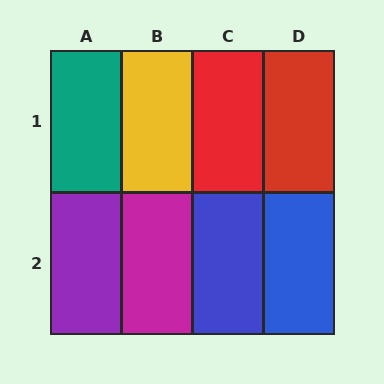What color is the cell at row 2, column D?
Blue.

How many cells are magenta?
1 cell is magenta.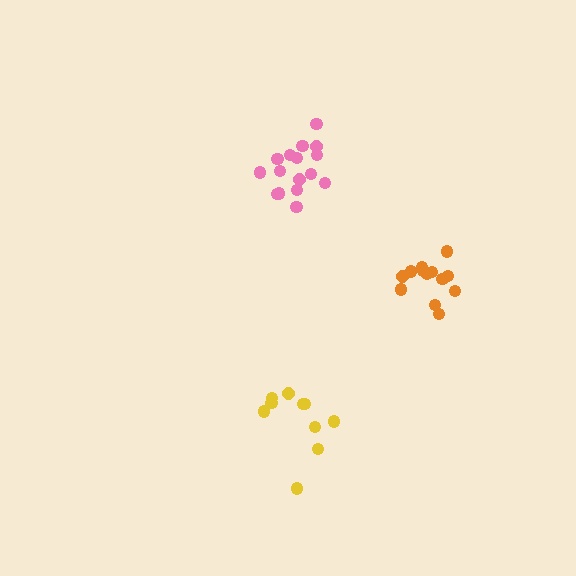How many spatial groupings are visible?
There are 3 spatial groupings.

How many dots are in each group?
Group 1: 10 dots, Group 2: 16 dots, Group 3: 13 dots (39 total).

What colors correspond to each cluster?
The clusters are colored: yellow, pink, orange.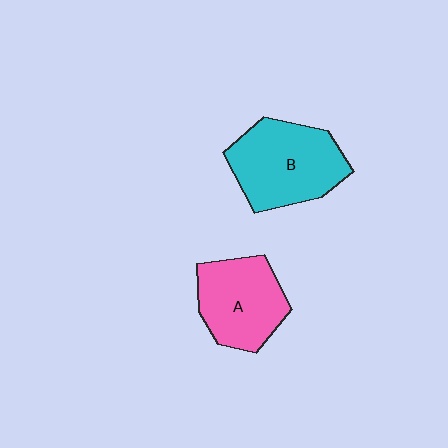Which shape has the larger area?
Shape B (cyan).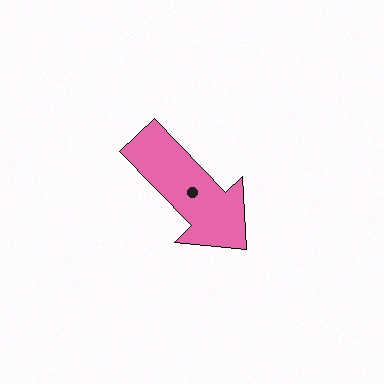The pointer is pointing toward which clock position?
Roughly 5 o'clock.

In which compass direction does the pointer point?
Southeast.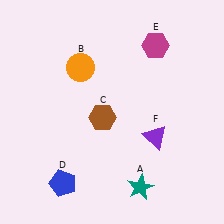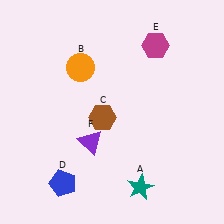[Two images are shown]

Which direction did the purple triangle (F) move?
The purple triangle (F) moved left.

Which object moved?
The purple triangle (F) moved left.